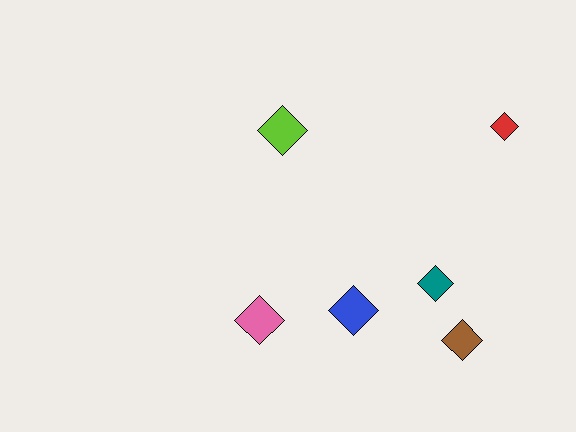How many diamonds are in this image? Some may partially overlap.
There are 6 diamonds.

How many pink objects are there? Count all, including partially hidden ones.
There is 1 pink object.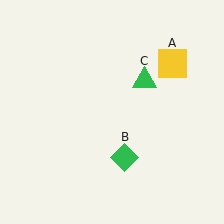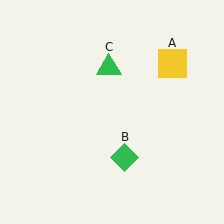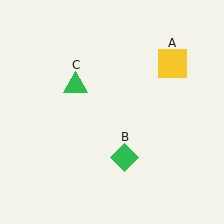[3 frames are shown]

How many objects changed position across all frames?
1 object changed position: green triangle (object C).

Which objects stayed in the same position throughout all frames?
Yellow square (object A) and green diamond (object B) remained stationary.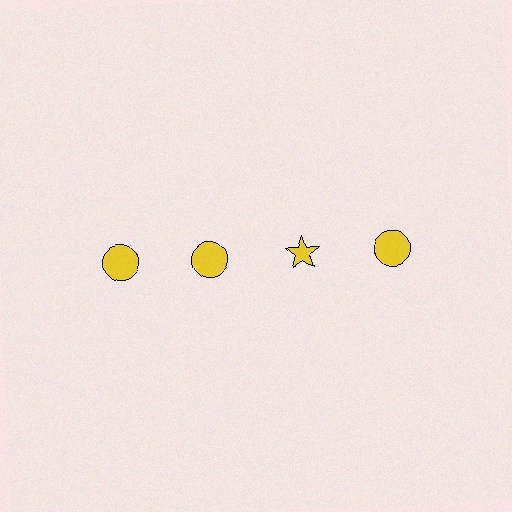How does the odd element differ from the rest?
It has a different shape: star instead of circle.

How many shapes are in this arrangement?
There are 4 shapes arranged in a grid pattern.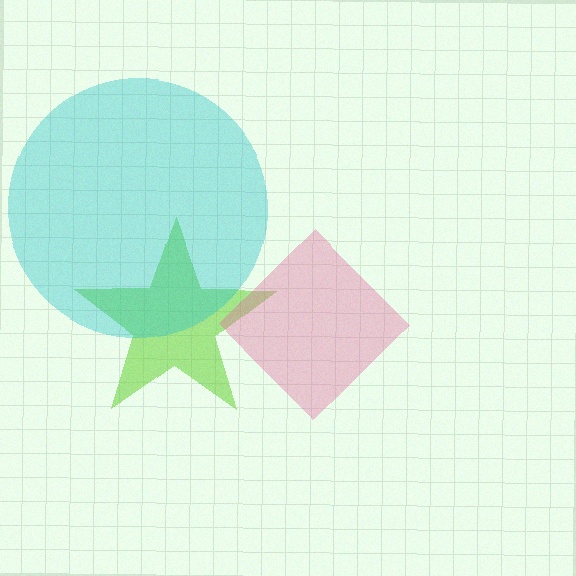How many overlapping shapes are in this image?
There are 3 overlapping shapes in the image.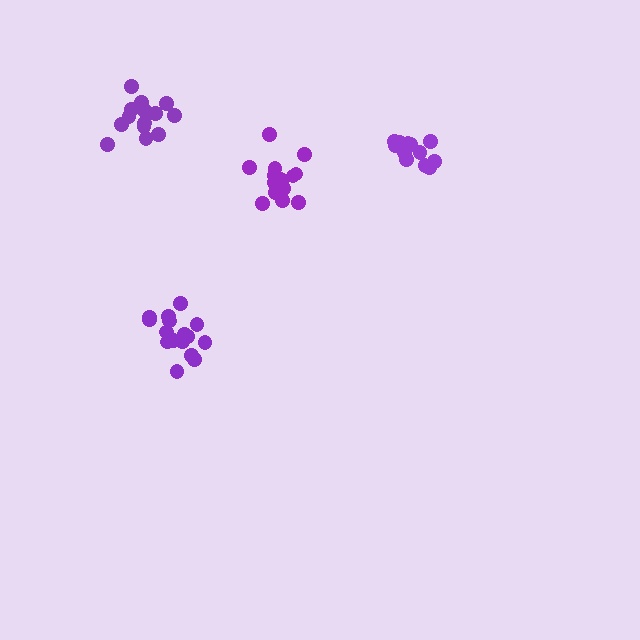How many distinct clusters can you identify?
There are 4 distinct clusters.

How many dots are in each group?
Group 1: 13 dots, Group 2: 16 dots, Group 3: 14 dots, Group 4: 17 dots (60 total).